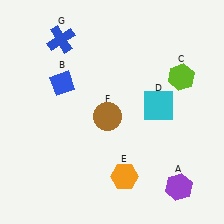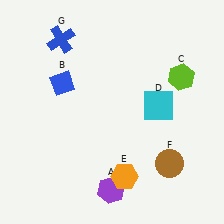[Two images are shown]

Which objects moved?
The objects that moved are: the purple hexagon (A), the brown circle (F).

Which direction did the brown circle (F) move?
The brown circle (F) moved right.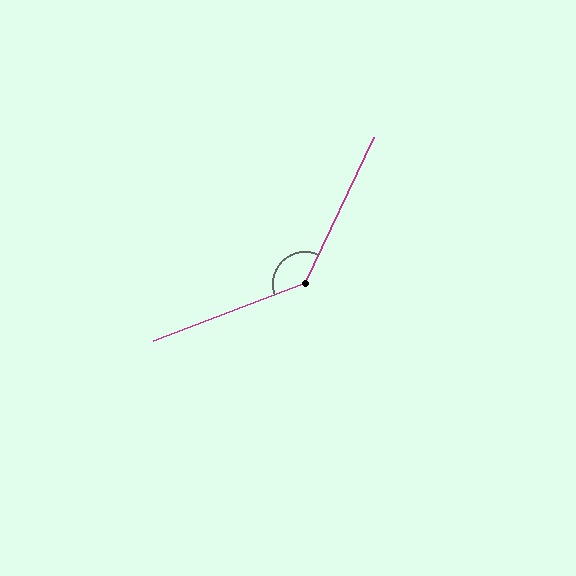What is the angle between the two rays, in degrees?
Approximately 136 degrees.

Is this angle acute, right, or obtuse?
It is obtuse.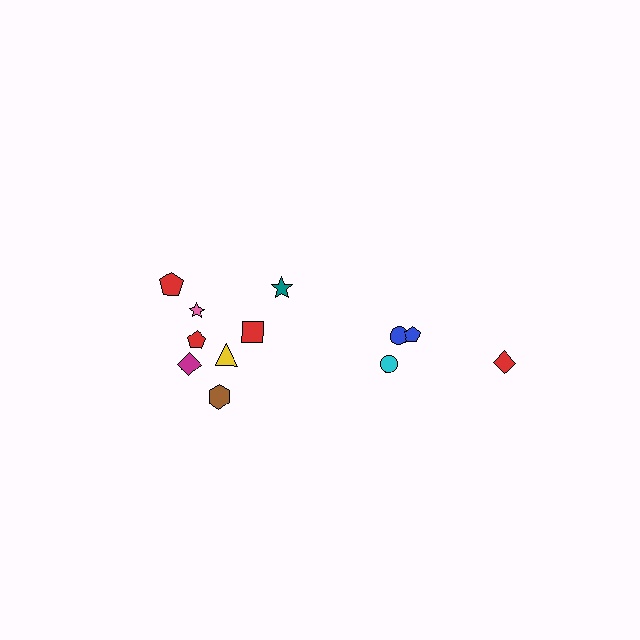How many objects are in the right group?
There are 4 objects.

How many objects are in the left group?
There are 8 objects.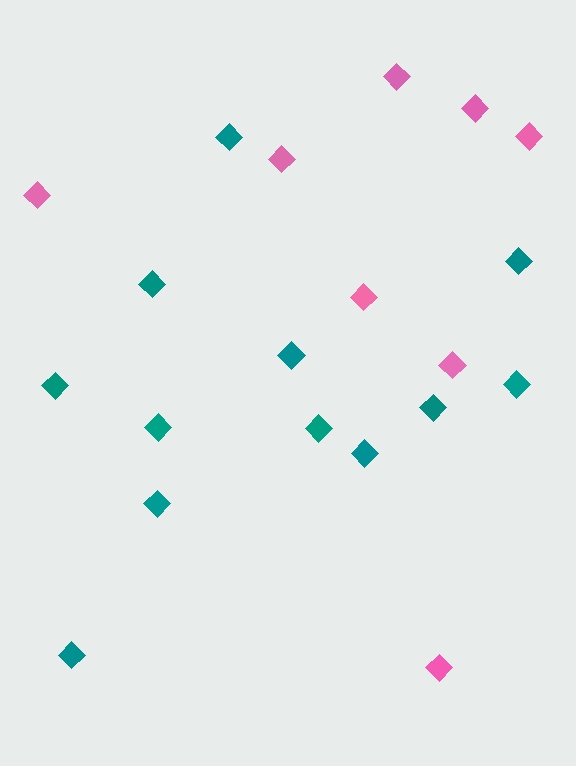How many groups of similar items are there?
There are 2 groups: one group of pink diamonds (8) and one group of teal diamonds (12).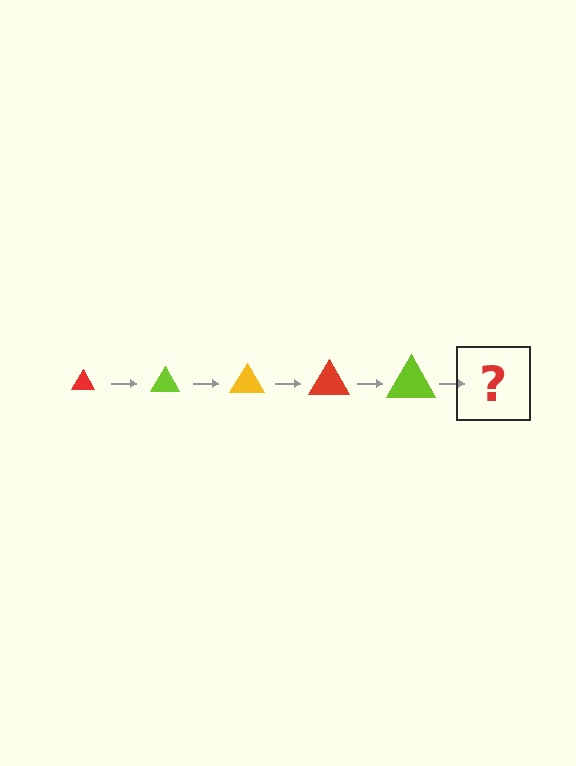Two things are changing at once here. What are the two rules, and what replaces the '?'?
The two rules are that the triangle grows larger each step and the color cycles through red, lime, and yellow. The '?' should be a yellow triangle, larger than the previous one.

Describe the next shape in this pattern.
It should be a yellow triangle, larger than the previous one.